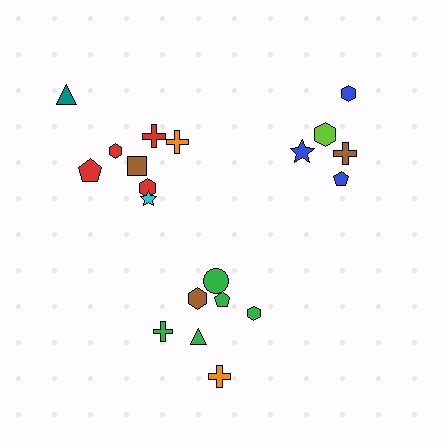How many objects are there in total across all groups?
There are 20 objects.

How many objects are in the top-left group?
There are 8 objects.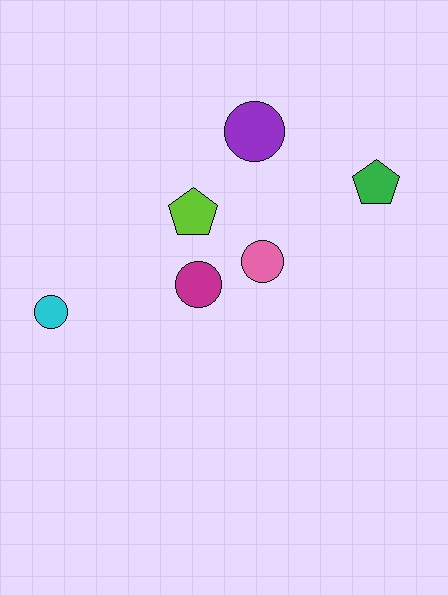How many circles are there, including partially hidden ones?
There are 4 circles.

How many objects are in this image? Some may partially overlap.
There are 6 objects.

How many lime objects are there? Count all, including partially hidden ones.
There is 1 lime object.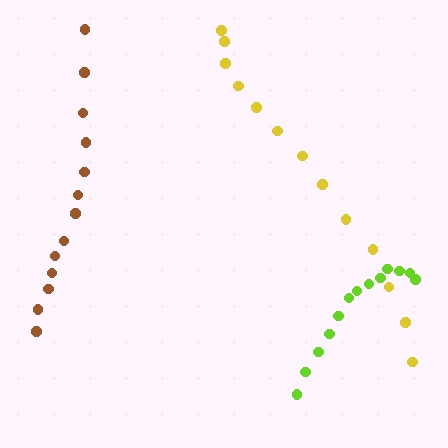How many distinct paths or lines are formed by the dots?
There are 3 distinct paths.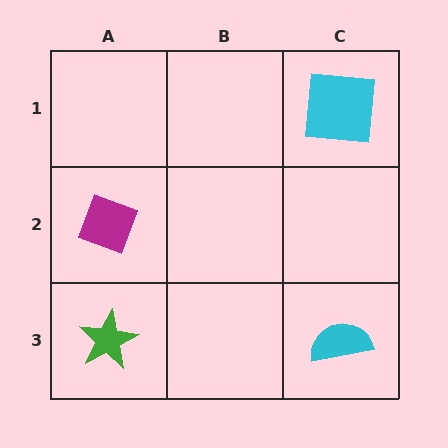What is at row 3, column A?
A green star.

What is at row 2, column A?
A magenta diamond.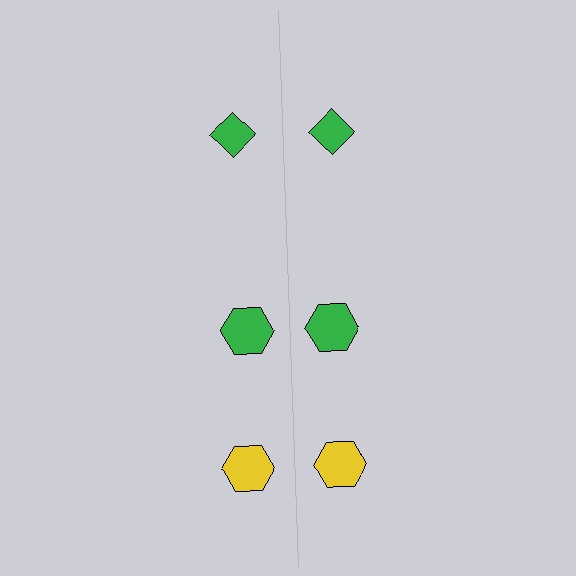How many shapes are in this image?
There are 6 shapes in this image.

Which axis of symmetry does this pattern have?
The pattern has a vertical axis of symmetry running through the center of the image.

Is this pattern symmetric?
Yes, this pattern has bilateral (reflection) symmetry.